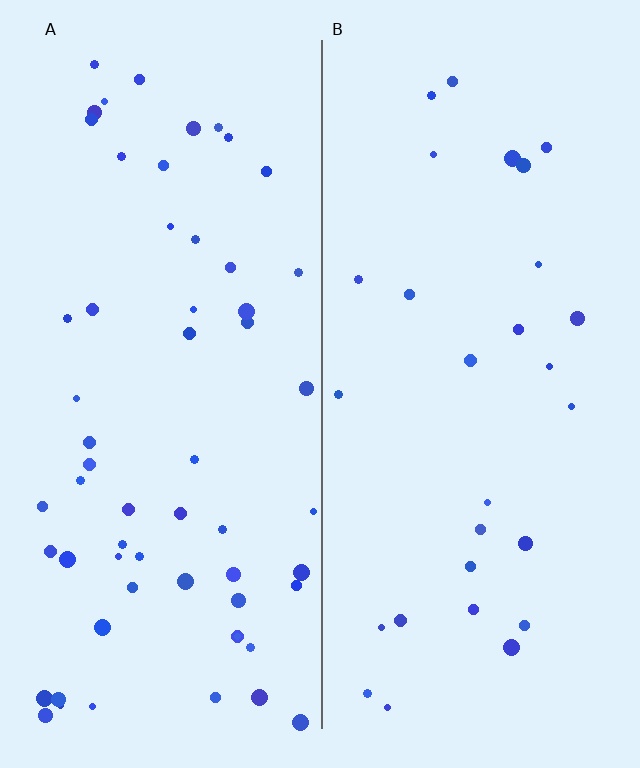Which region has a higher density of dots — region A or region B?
A (the left).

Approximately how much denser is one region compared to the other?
Approximately 2.1× — region A over region B.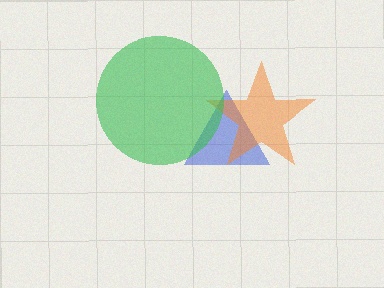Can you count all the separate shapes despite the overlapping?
Yes, there are 3 separate shapes.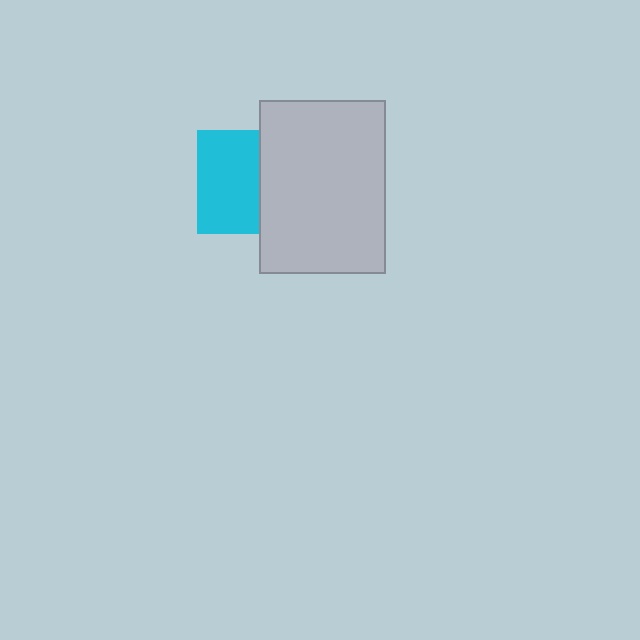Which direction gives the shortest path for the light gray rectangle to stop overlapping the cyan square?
Moving right gives the shortest separation.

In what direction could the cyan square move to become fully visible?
The cyan square could move left. That would shift it out from behind the light gray rectangle entirely.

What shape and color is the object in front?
The object in front is a light gray rectangle.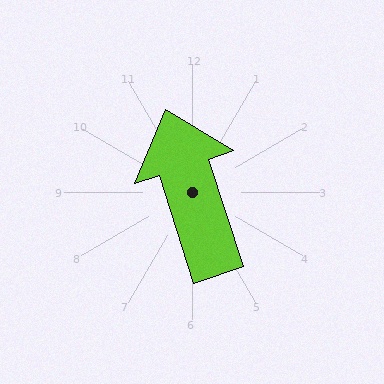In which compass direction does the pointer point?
North.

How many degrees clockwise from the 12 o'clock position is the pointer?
Approximately 342 degrees.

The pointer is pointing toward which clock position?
Roughly 11 o'clock.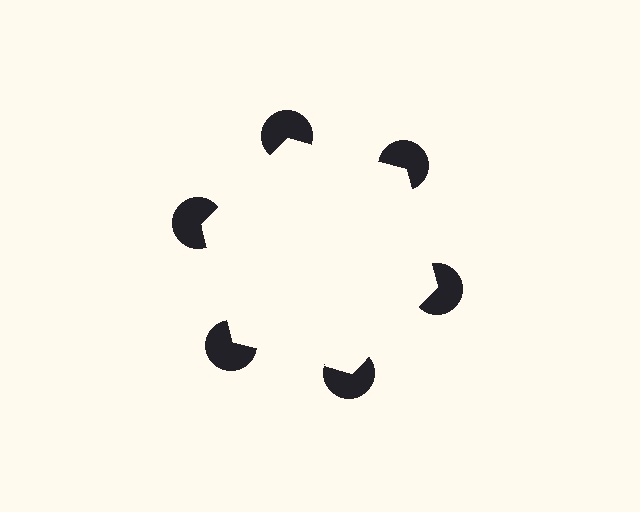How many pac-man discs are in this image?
There are 6 — one at each vertex of the illusory hexagon.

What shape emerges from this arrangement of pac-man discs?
An illusory hexagon — its edges are inferred from the aligned wedge cuts in the pac-man discs, not physically drawn.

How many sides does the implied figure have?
6 sides.